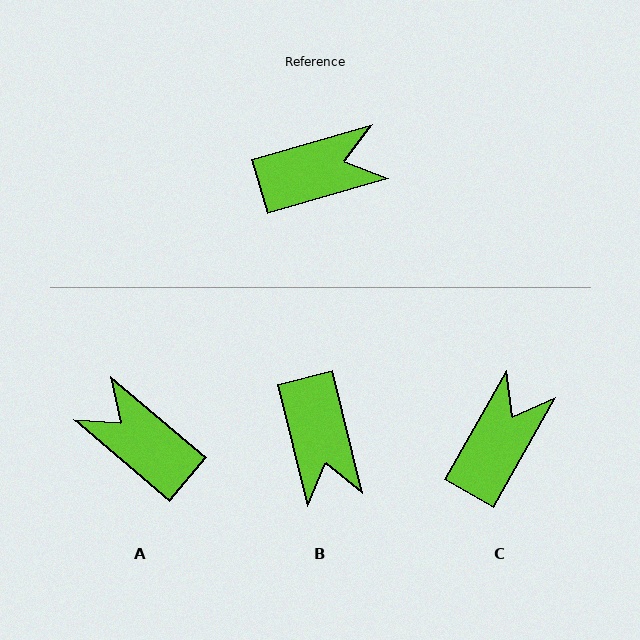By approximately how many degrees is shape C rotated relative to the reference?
Approximately 45 degrees counter-clockwise.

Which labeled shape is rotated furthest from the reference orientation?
A, about 124 degrees away.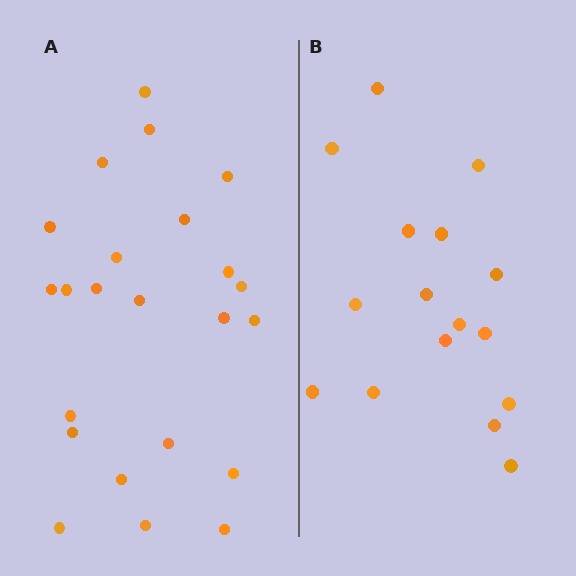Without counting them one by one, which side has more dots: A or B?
Region A (the left region) has more dots.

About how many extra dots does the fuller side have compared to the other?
Region A has roughly 8 or so more dots than region B.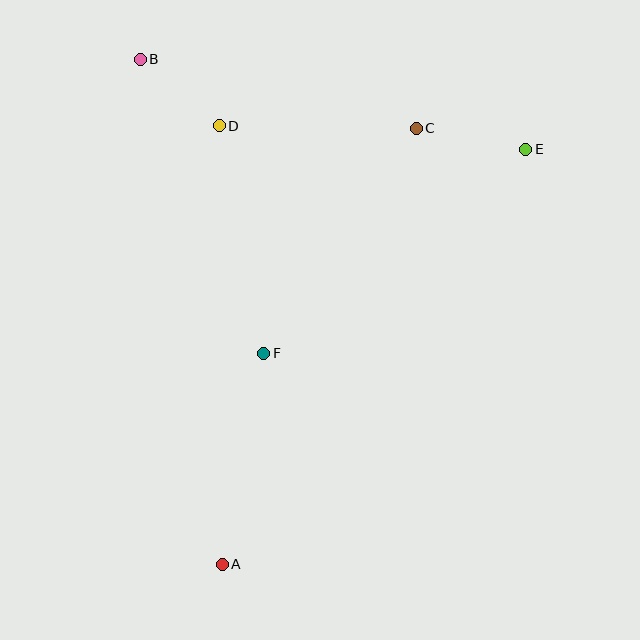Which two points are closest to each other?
Points B and D are closest to each other.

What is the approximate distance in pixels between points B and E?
The distance between B and E is approximately 396 pixels.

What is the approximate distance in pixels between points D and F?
The distance between D and F is approximately 231 pixels.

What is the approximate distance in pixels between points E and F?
The distance between E and F is approximately 332 pixels.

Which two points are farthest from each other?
Points A and E are farthest from each other.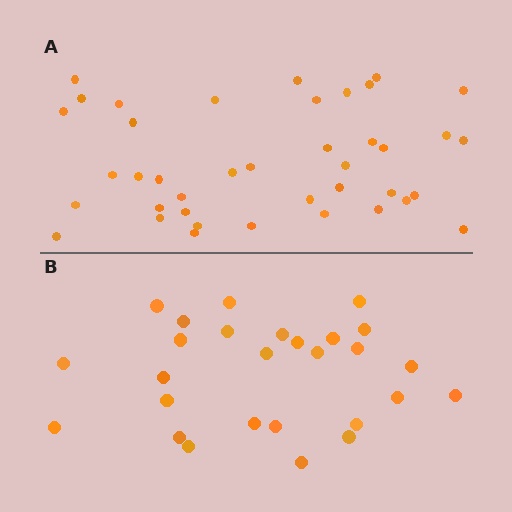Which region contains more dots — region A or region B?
Region A (the top region) has more dots.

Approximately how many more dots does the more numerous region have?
Region A has approximately 15 more dots than region B.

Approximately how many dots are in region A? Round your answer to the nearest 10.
About 40 dots.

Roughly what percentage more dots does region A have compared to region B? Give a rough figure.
About 50% more.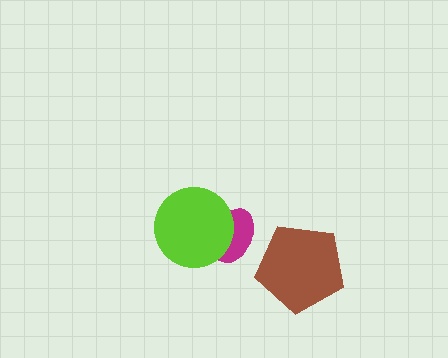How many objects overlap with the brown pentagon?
0 objects overlap with the brown pentagon.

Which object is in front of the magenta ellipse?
The lime circle is in front of the magenta ellipse.